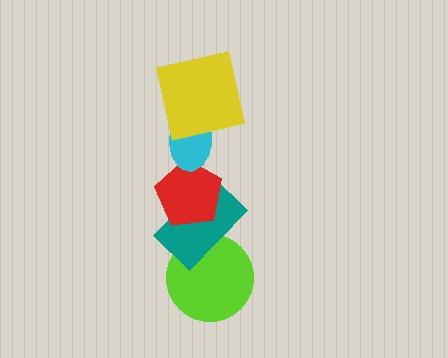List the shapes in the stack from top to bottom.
From top to bottom: the yellow square, the cyan ellipse, the red pentagon, the teal rectangle, the lime circle.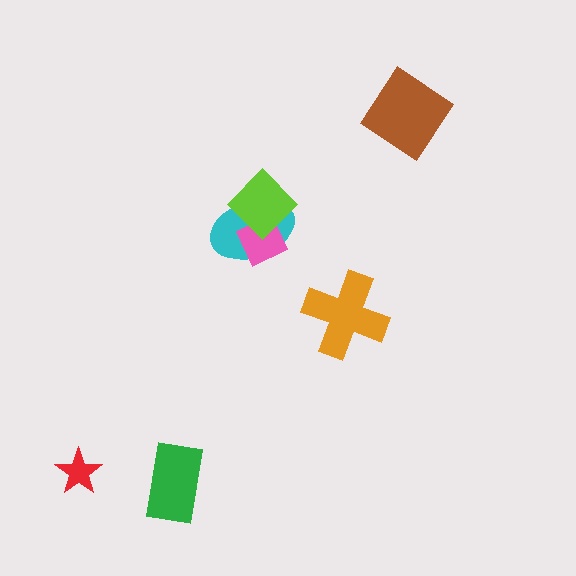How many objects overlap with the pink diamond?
2 objects overlap with the pink diamond.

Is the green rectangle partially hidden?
No, no other shape covers it.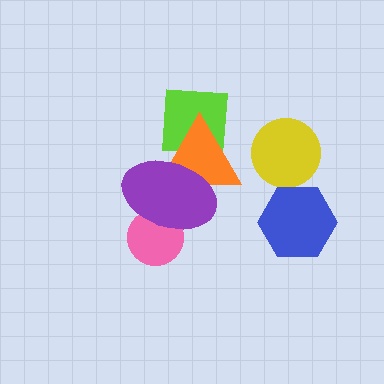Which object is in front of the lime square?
The orange triangle is in front of the lime square.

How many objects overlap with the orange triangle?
2 objects overlap with the orange triangle.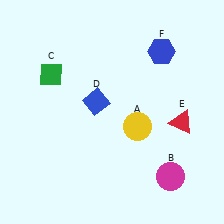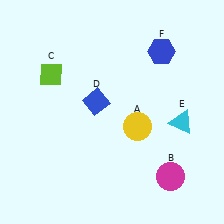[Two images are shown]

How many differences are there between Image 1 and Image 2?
There are 2 differences between the two images.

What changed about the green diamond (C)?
In Image 1, C is green. In Image 2, it changed to lime.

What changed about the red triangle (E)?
In Image 1, E is red. In Image 2, it changed to cyan.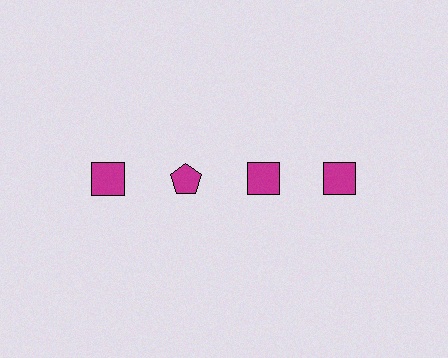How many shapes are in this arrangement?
There are 4 shapes arranged in a grid pattern.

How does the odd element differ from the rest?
It has a different shape: pentagon instead of square.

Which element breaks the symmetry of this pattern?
The magenta pentagon in the top row, second from left column breaks the symmetry. All other shapes are magenta squares.